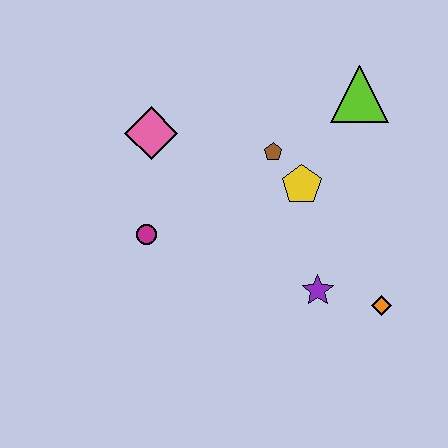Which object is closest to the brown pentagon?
The yellow pentagon is closest to the brown pentagon.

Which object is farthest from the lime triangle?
The magenta circle is farthest from the lime triangle.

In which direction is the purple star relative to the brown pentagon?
The purple star is below the brown pentagon.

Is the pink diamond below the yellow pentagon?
No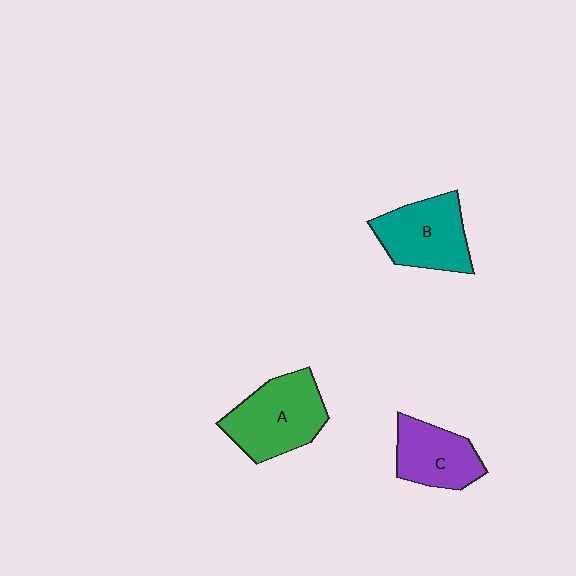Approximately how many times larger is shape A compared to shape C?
Approximately 1.3 times.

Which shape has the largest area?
Shape A (green).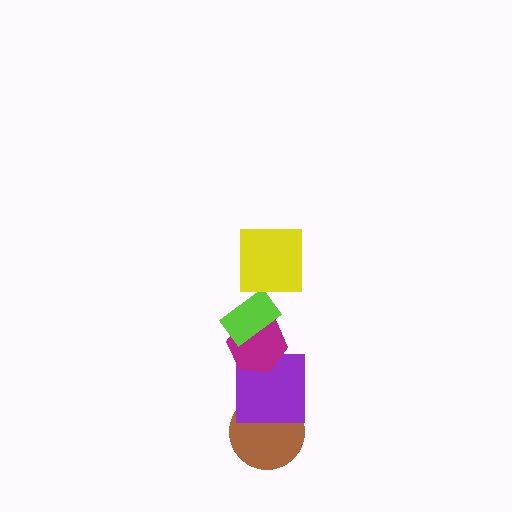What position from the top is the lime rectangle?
The lime rectangle is 2nd from the top.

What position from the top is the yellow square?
The yellow square is 1st from the top.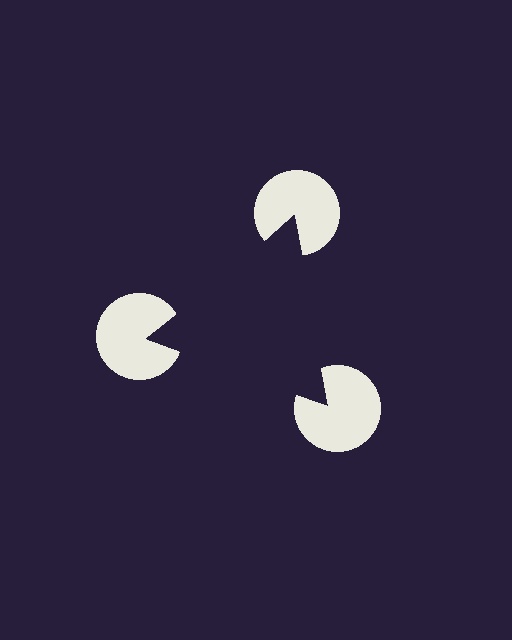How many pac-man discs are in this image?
There are 3 — one at each vertex of the illusory triangle.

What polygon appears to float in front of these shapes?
An illusory triangle — its edges are inferred from the aligned wedge cuts in the pac-man discs, not physically drawn.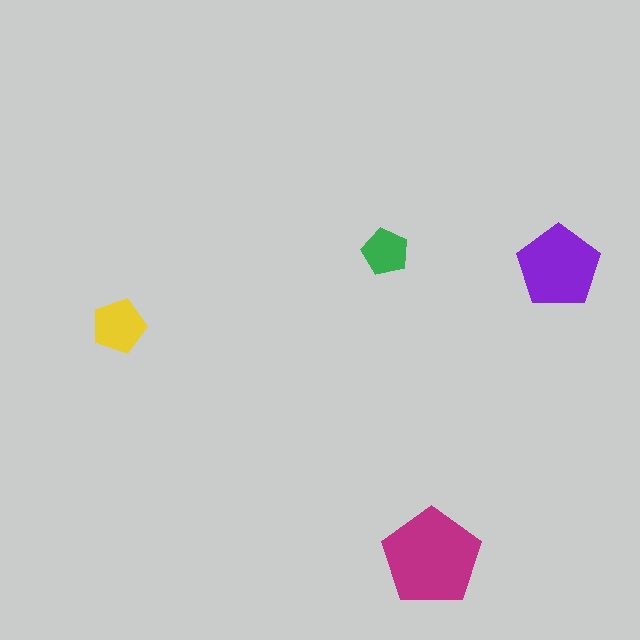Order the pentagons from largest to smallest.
the magenta one, the purple one, the yellow one, the green one.